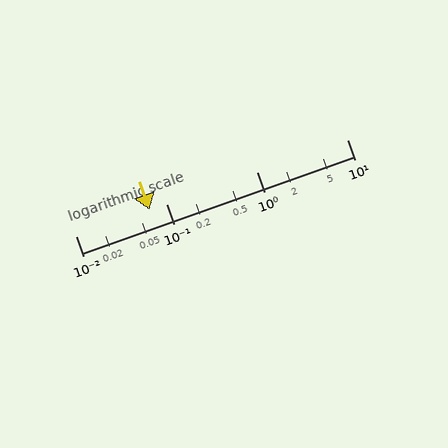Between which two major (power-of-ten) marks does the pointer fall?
The pointer is between 0.01 and 0.1.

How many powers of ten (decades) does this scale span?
The scale spans 3 decades, from 0.01 to 10.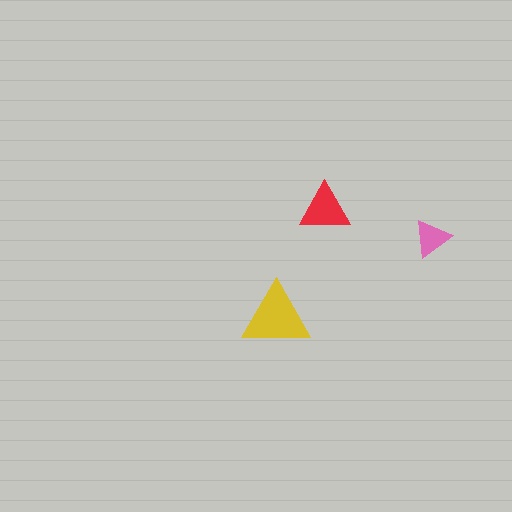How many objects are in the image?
There are 3 objects in the image.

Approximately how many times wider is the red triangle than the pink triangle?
About 1.5 times wider.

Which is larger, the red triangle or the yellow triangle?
The yellow one.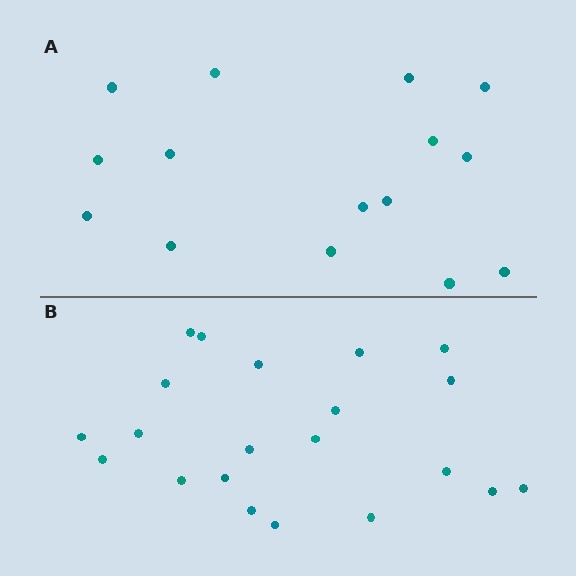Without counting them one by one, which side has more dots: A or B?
Region B (the bottom region) has more dots.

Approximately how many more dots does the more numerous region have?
Region B has about 6 more dots than region A.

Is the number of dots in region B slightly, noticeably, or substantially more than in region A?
Region B has noticeably more, but not dramatically so. The ratio is roughly 1.4 to 1.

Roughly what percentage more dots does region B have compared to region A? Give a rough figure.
About 40% more.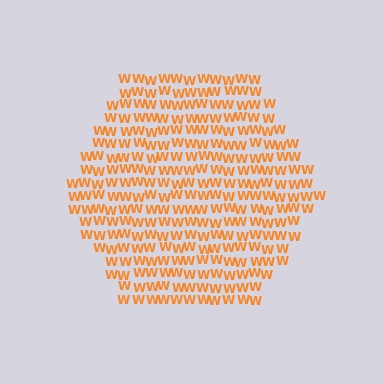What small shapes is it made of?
It is made of small letter W's.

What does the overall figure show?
The overall figure shows a hexagon.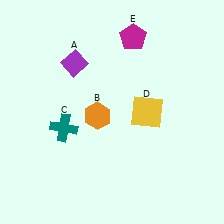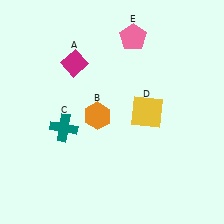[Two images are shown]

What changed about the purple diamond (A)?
In Image 1, A is purple. In Image 2, it changed to magenta.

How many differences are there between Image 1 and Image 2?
There are 2 differences between the two images.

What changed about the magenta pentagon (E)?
In Image 1, E is magenta. In Image 2, it changed to pink.